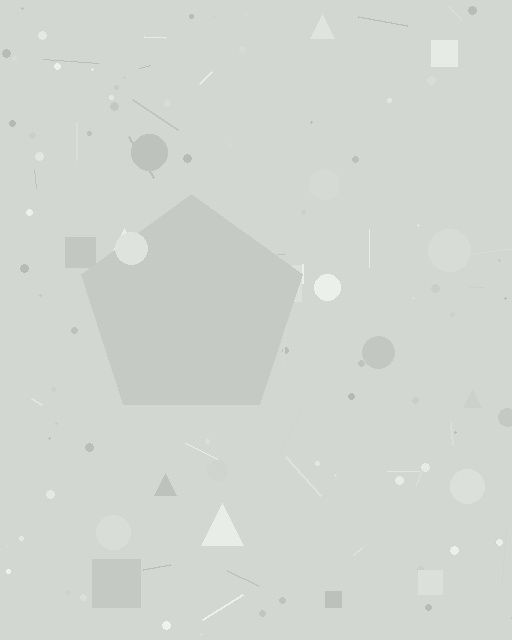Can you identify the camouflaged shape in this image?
The camouflaged shape is a pentagon.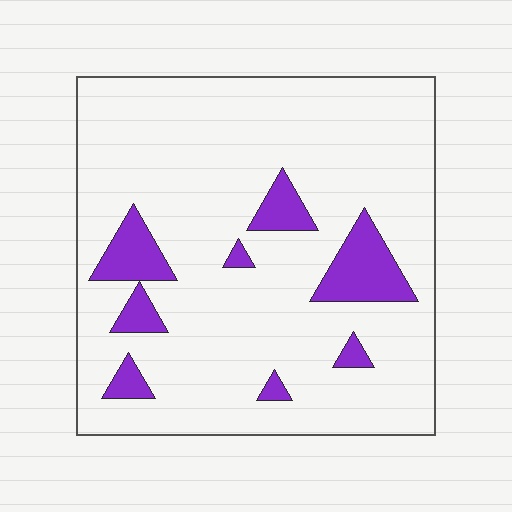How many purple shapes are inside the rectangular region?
8.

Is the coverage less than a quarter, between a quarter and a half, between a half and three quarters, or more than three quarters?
Less than a quarter.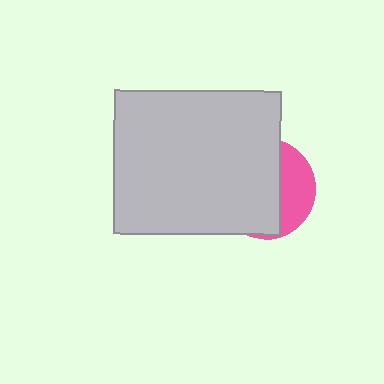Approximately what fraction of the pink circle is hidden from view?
Roughly 69% of the pink circle is hidden behind the light gray rectangle.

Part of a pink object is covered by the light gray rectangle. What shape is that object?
It is a circle.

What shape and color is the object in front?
The object in front is a light gray rectangle.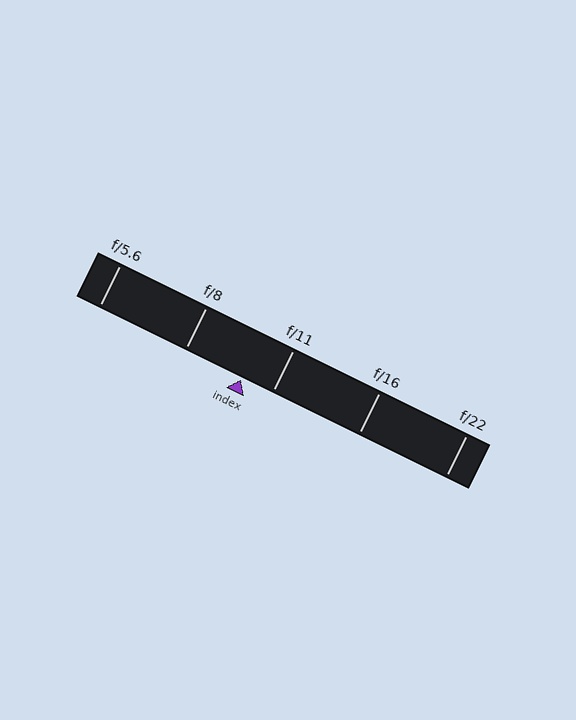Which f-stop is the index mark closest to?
The index mark is closest to f/11.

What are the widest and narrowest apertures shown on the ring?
The widest aperture shown is f/5.6 and the narrowest is f/22.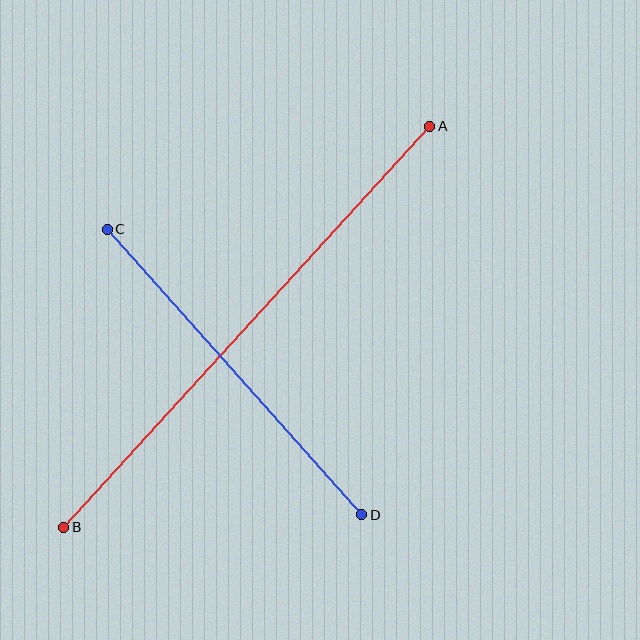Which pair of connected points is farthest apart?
Points A and B are farthest apart.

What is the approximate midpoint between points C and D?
The midpoint is at approximately (234, 372) pixels.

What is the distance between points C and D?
The distance is approximately 383 pixels.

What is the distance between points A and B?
The distance is approximately 543 pixels.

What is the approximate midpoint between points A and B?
The midpoint is at approximately (247, 327) pixels.